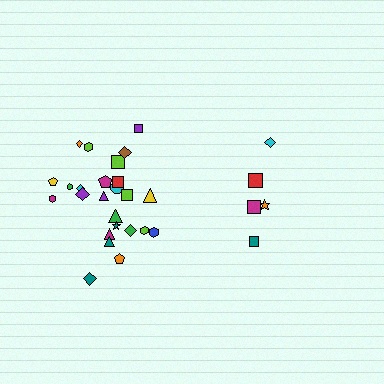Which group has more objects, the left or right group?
The left group.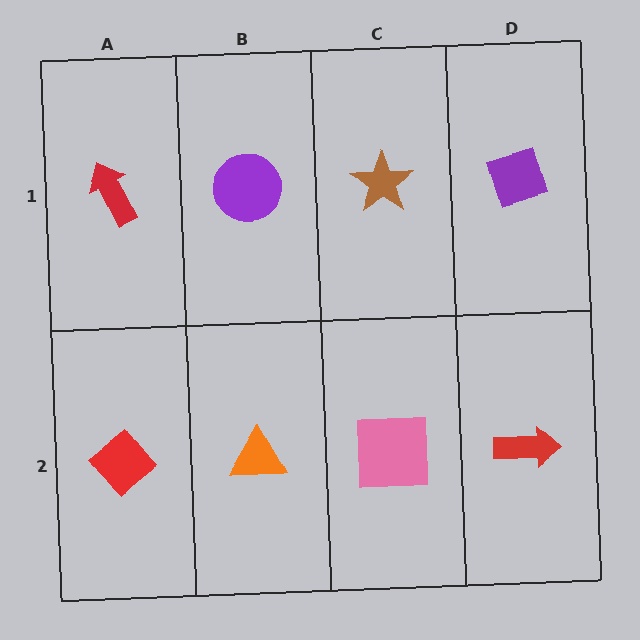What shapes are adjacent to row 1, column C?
A pink square (row 2, column C), a purple circle (row 1, column B), a purple diamond (row 1, column D).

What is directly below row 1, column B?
An orange triangle.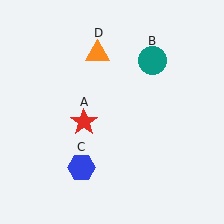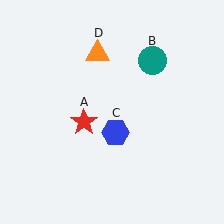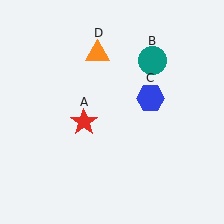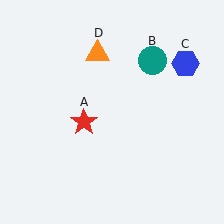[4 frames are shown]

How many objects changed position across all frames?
1 object changed position: blue hexagon (object C).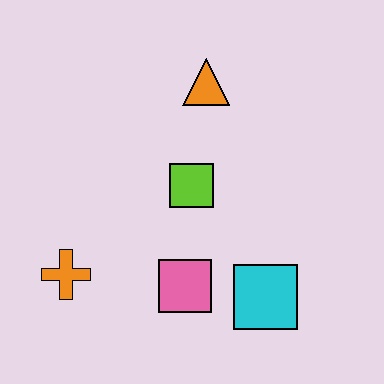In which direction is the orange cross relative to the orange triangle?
The orange cross is below the orange triangle.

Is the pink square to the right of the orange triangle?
No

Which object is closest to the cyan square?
The pink square is closest to the cyan square.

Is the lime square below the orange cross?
No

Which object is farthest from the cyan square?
The orange triangle is farthest from the cyan square.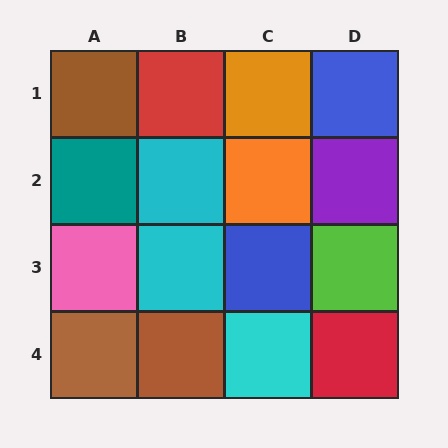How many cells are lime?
1 cell is lime.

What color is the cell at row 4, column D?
Red.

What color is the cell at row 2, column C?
Orange.